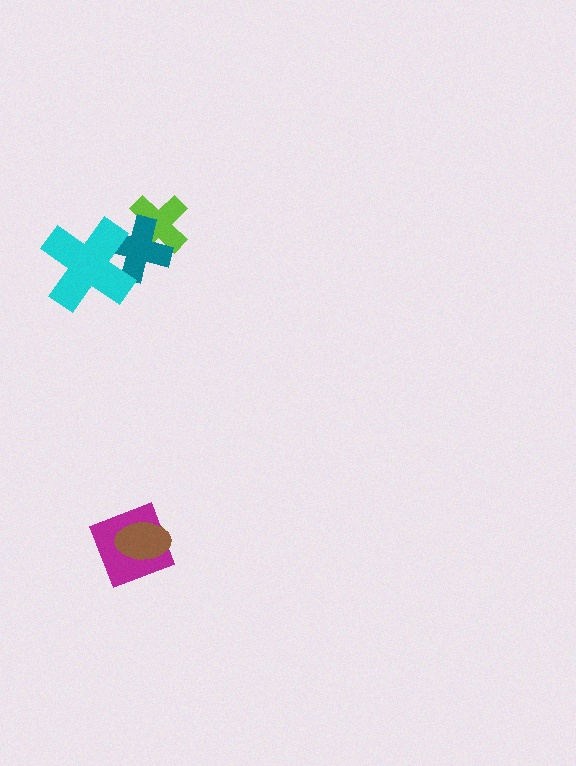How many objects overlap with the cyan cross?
1 object overlaps with the cyan cross.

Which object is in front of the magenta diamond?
The brown ellipse is in front of the magenta diamond.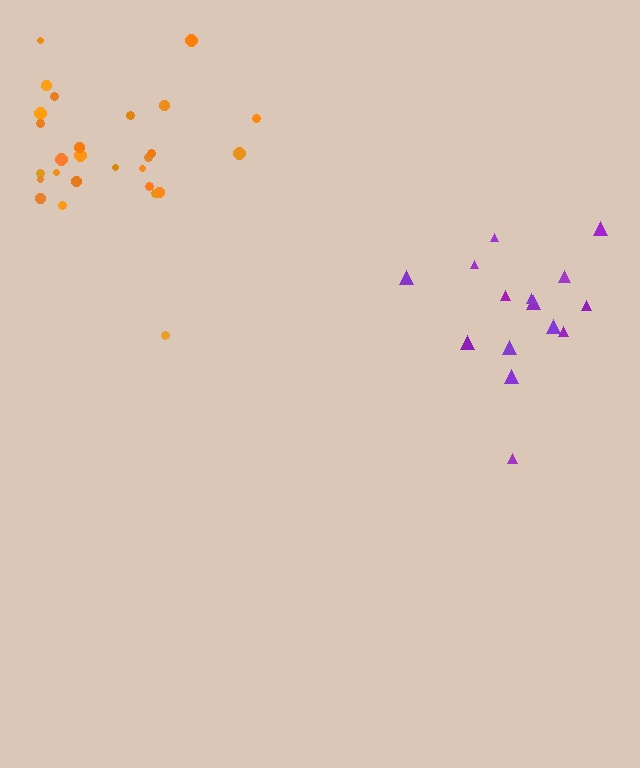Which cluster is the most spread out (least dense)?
Purple.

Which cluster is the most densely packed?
Orange.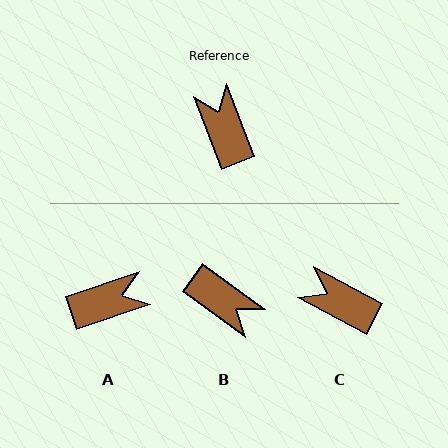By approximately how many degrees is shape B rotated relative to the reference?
Approximately 147 degrees clockwise.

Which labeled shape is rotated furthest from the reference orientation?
B, about 147 degrees away.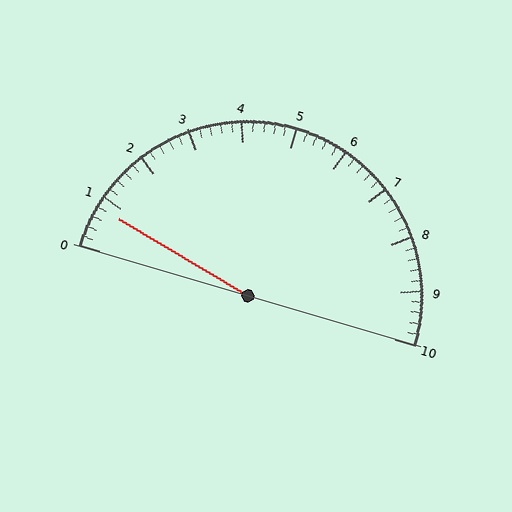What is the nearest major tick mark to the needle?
The nearest major tick mark is 1.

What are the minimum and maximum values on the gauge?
The gauge ranges from 0 to 10.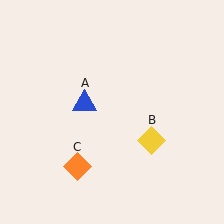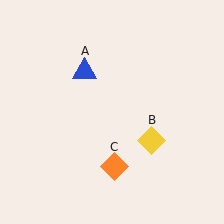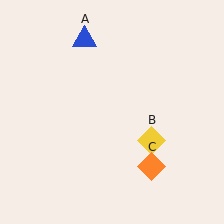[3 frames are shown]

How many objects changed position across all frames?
2 objects changed position: blue triangle (object A), orange diamond (object C).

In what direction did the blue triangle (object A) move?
The blue triangle (object A) moved up.